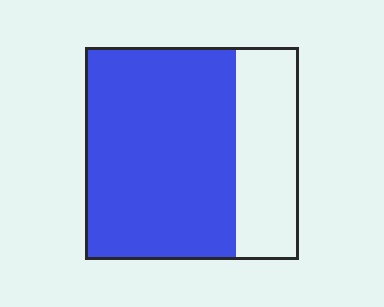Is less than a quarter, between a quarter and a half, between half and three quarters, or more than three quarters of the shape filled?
Between half and three quarters.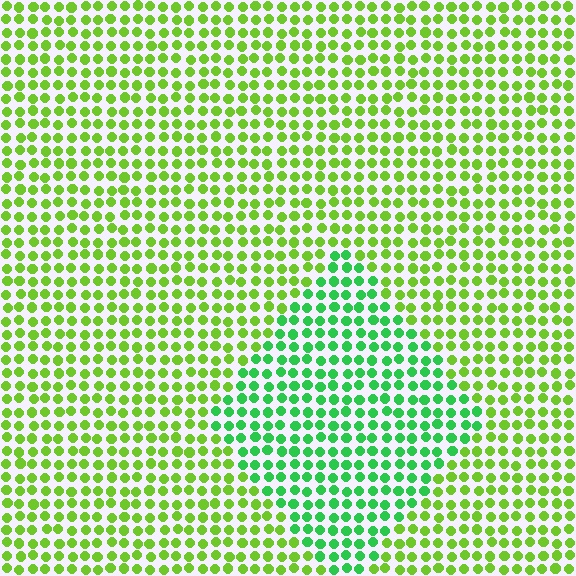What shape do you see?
I see a diamond.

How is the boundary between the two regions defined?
The boundary is defined purely by a slight shift in hue (about 38 degrees). Spacing, size, and orientation are identical on both sides.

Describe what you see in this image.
The image is filled with small lime elements in a uniform arrangement. A diamond-shaped region is visible where the elements are tinted to a slightly different hue, forming a subtle color boundary.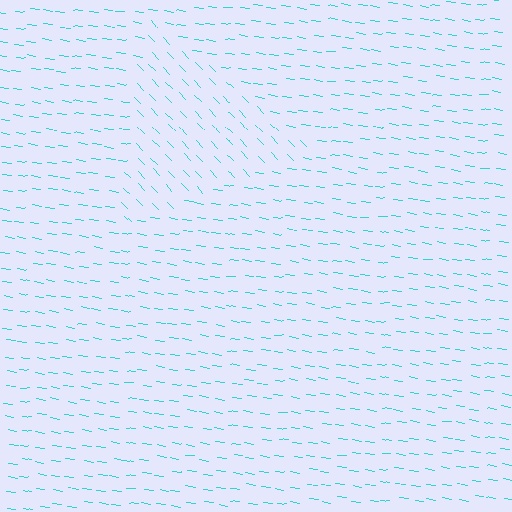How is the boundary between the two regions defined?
The boundary is defined purely by a change in line orientation (approximately 38 degrees difference). All lines are the same color and thickness.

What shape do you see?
I see a triangle.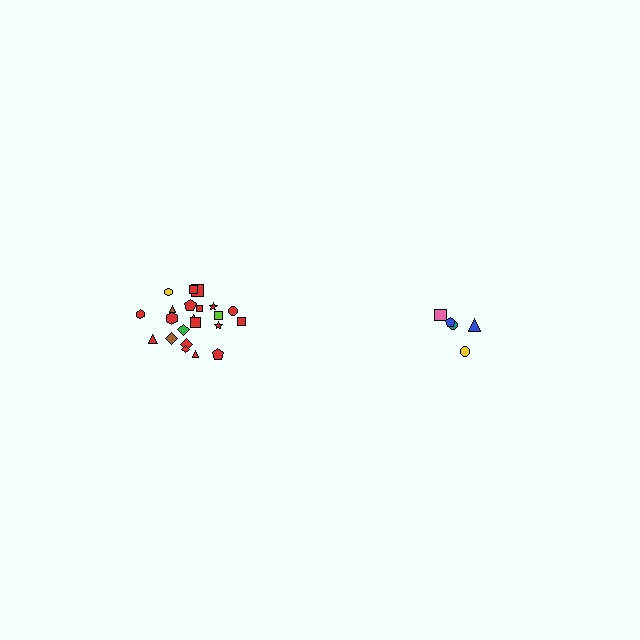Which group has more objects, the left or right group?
The left group.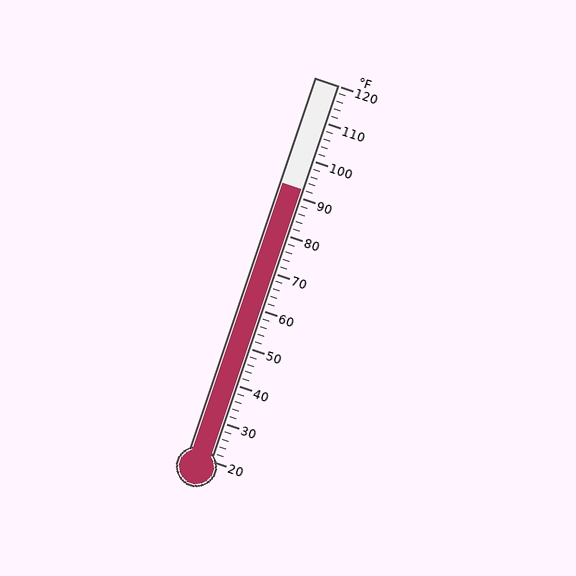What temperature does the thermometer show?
The thermometer shows approximately 92°F.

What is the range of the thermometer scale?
The thermometer scale ranges from 20°F to 120°F.